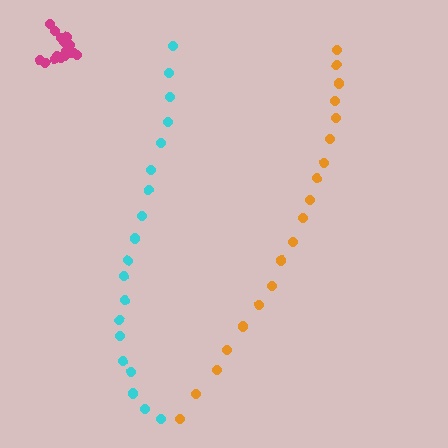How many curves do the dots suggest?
There are 3 distinct paths.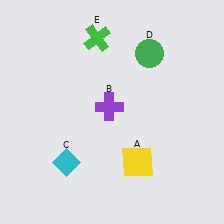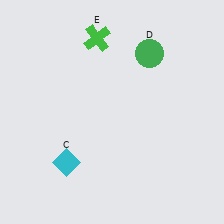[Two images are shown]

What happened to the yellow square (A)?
The yellow square (A) was removed in Image 2. It was in the bottom-right area of Image 1.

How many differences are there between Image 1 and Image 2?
There are 2 differences between the two images.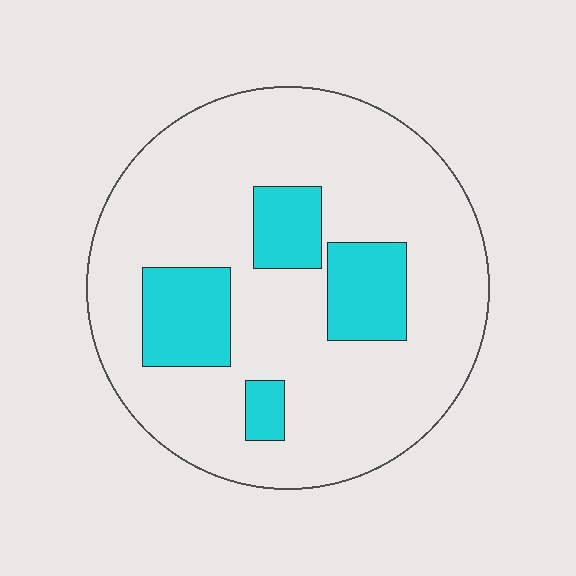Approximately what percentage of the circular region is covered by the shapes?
Approximately 20%.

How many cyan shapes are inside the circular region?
4.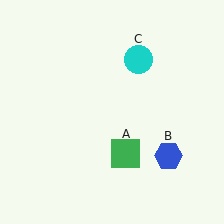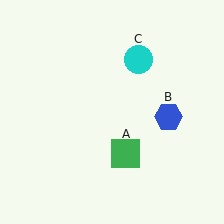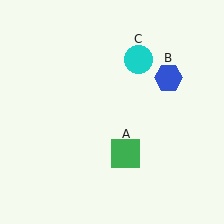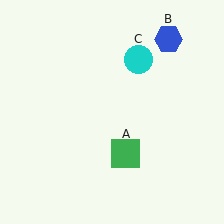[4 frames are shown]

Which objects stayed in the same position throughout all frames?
Green square (object A) and cyan circle (object C) remained stationary.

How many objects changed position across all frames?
1 object changed position: blue hexagon (object B).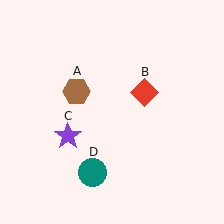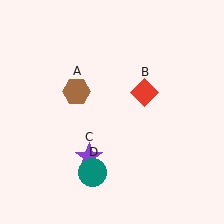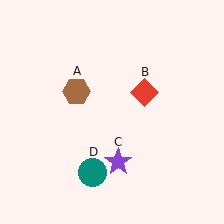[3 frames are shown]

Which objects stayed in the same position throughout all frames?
Brown hexagon (object A) and red diamond (object B) and teal circle (object D) remained stationary.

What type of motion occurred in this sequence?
The purple star (object C) rotated counterclockwise around the center of the scene.